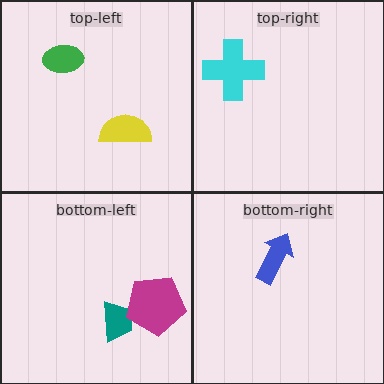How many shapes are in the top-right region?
1.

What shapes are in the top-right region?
The cyan cross.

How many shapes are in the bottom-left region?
2.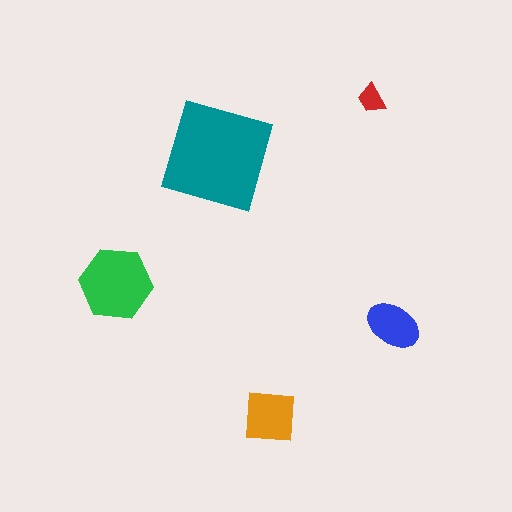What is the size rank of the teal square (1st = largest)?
1st.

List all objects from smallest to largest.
The red trapezoid, the blue ellipse, the orange square, the green hexagon, the teal square.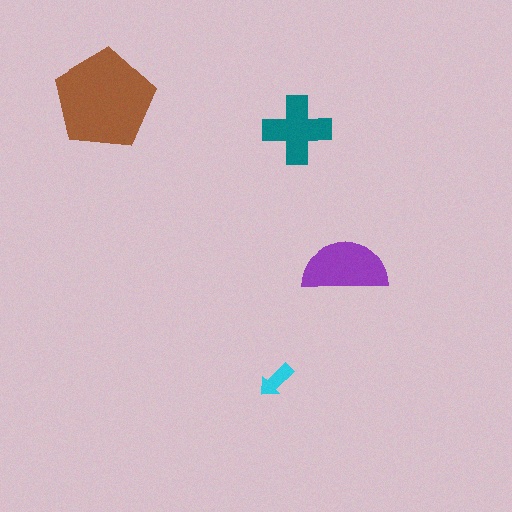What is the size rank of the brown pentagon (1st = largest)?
1st.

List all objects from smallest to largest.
The cyan arrow, the teal cross, the purple semicircle, the brown pentagon.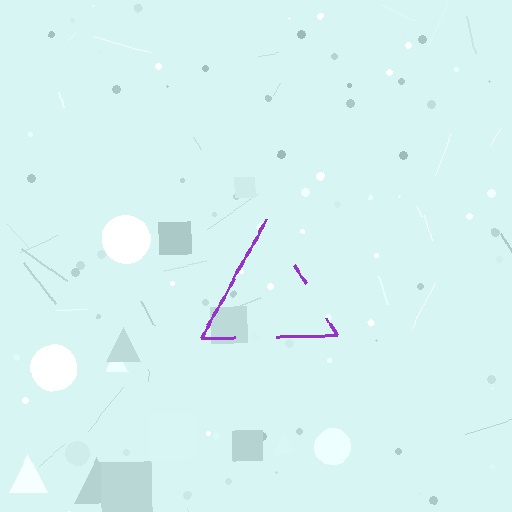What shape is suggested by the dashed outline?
The dashed outline suggests a triangle.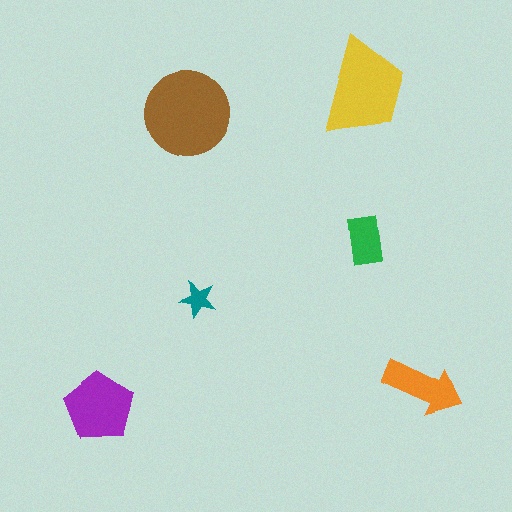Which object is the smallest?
The teal star.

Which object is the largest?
The brown circle.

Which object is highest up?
The yellow trapezoid is topmost.